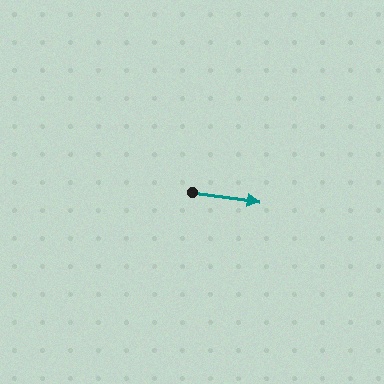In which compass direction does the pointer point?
East.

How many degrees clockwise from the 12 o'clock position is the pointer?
Approximately 98 degrees.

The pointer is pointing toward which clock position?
Roughly 3 o'clock.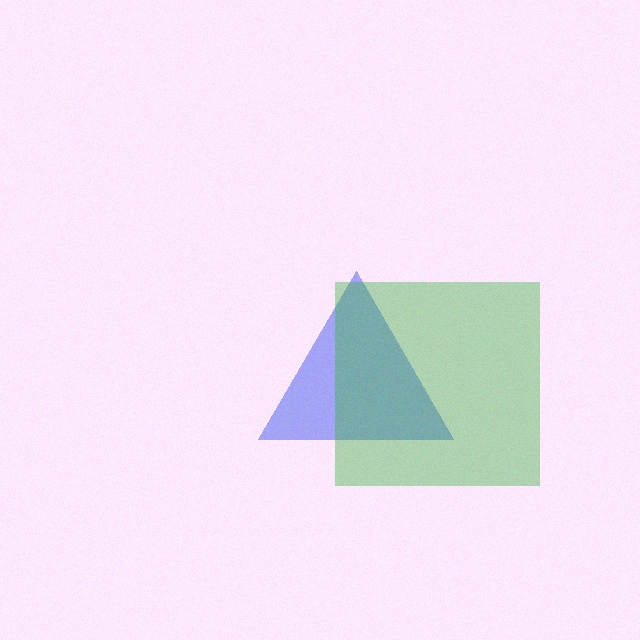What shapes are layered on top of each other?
The layered shapes are: a blue triangle, a green square.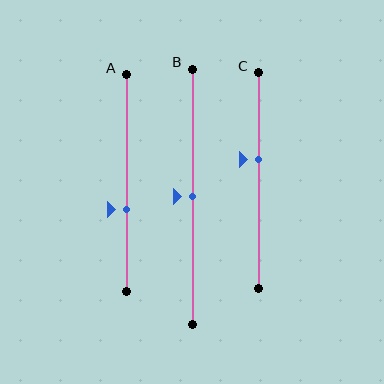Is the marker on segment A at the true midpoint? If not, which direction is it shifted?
No, the marker on segment A is shifted downward by about 12% of the segment length.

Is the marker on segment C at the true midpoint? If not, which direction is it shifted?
No, the marker on segment C is shifted upward by about 10% of the segment length.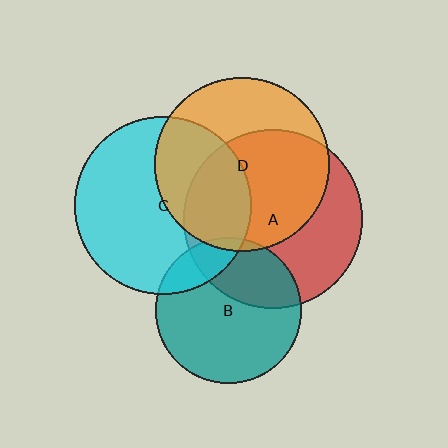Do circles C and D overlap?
Yes.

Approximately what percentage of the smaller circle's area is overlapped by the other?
Approximately 40%.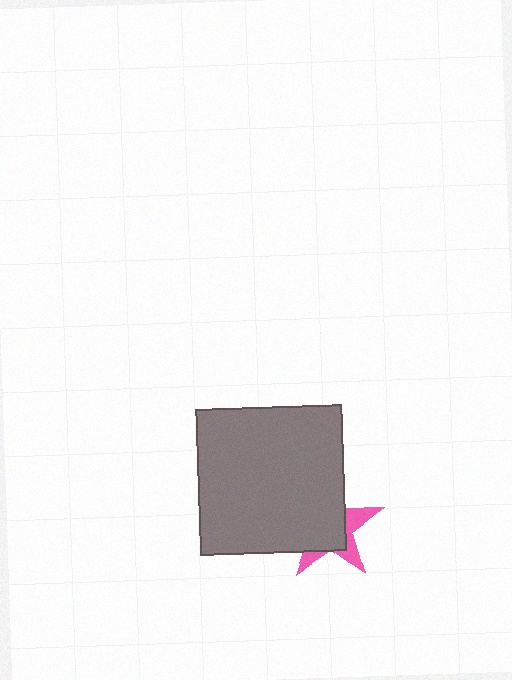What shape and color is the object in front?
The object in front is a gray square.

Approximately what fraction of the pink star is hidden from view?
Roughly 66% of the pink star is hidden behind the gray square.